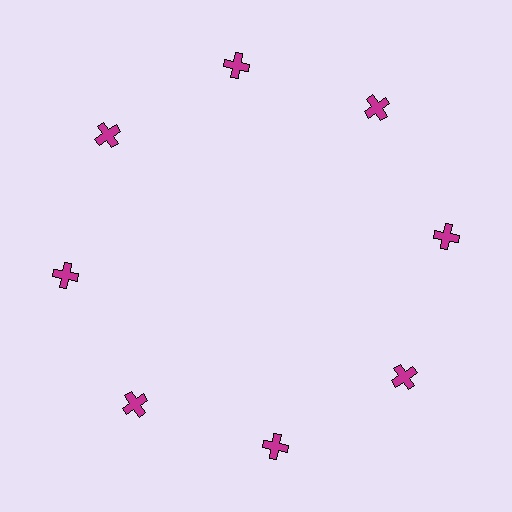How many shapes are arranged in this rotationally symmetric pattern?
There are 8 shapes, arranged in 8 groups of 1.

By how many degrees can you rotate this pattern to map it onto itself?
The pattern maps onto itself every 45 degrees of rotation.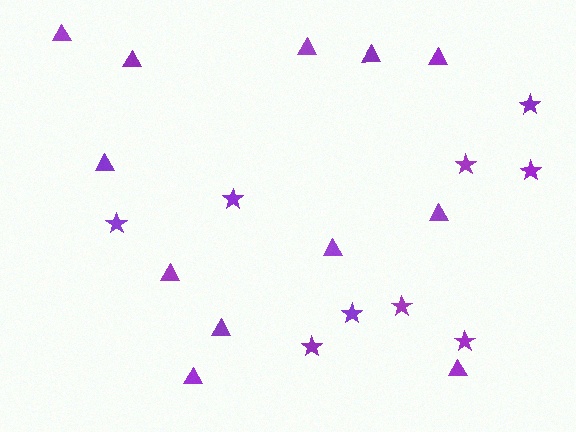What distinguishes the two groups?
There are 2 groups: one group of triangles (12) and one group of stars (9).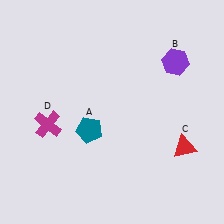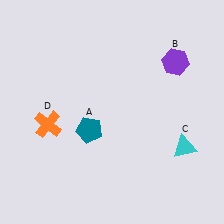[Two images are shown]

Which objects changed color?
C changed from red to cyan. D changed from magenta to orange.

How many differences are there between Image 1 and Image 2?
There are 2 differences between the two images.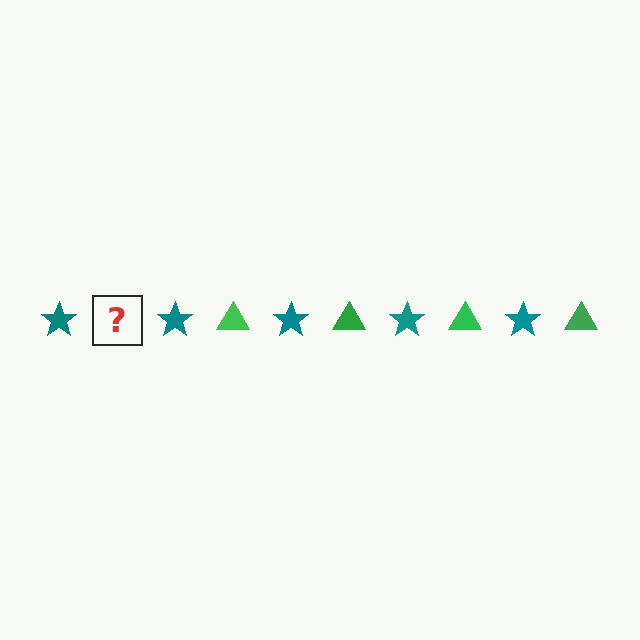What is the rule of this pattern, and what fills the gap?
The rule is that the pattern alternates between teal star and green triangle. The gap should be filled with a green triangle.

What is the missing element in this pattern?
The missing element is a green triangle.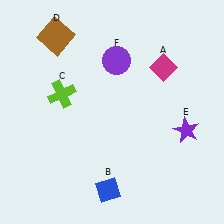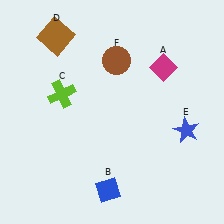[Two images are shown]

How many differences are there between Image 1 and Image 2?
There are 2 differences between the two images.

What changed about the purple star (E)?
In Image 1, E is purple. In Image 2, it changed to blue.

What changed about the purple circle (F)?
In Image 1, F is purple. In Image 2, it changed to brown.